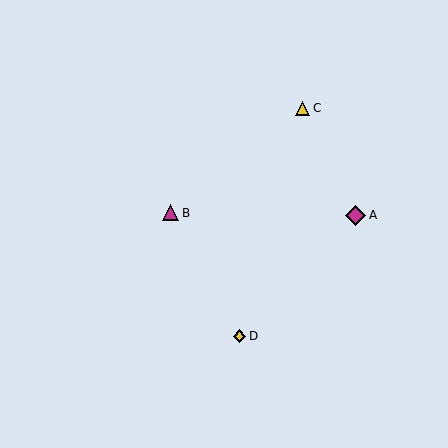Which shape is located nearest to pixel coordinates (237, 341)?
The yellow diamond (labeled D) at (239, 336) is nearest to that location.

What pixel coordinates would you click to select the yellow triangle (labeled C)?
Click at (302, 108) to select the yellow triangle C.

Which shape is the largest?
The magenta diamond (labeled A) is the largest.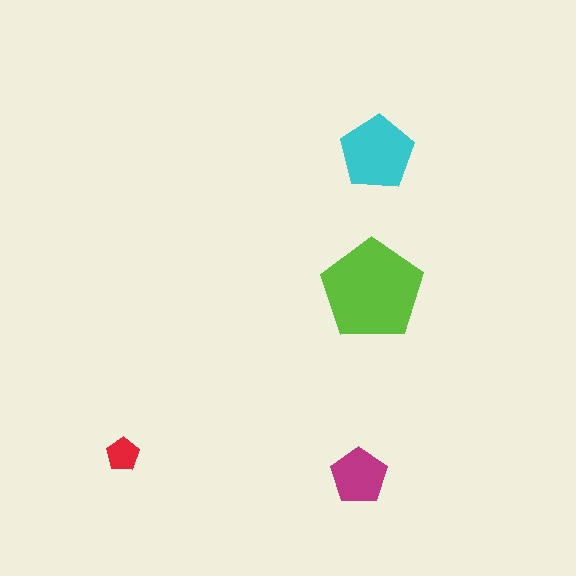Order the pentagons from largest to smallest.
the lime one, the cyan one, the magenta one, the red one.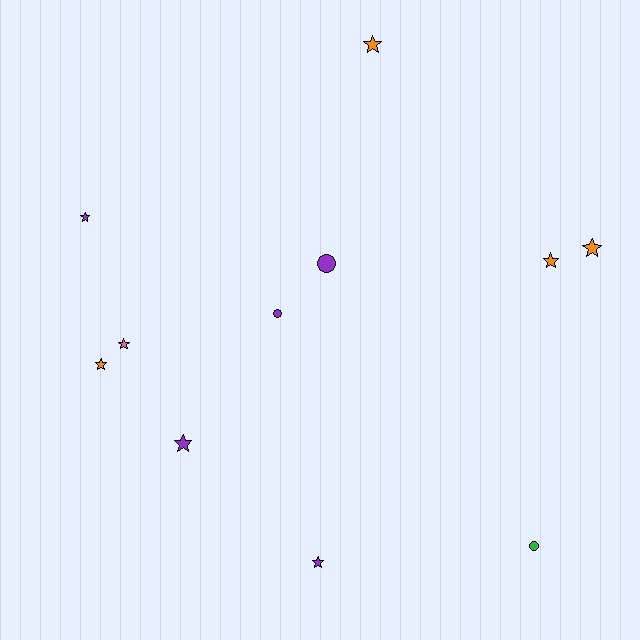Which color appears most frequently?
Purple, with 5 objects.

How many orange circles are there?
There are no orange circles.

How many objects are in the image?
There are 11 objects.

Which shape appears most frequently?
Star, with 8 objects.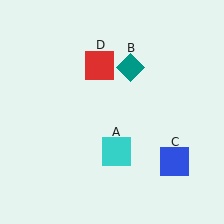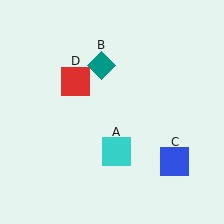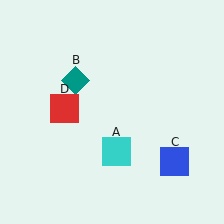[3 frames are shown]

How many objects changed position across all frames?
2 objects changed position: teal diamond (object B), red square (object D).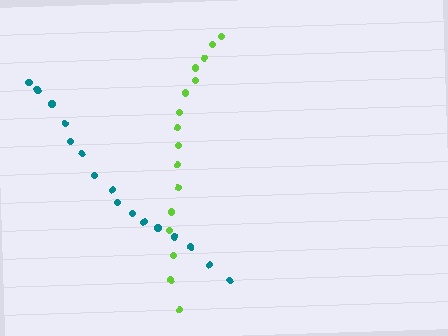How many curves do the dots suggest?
There are 2 distinct paths.